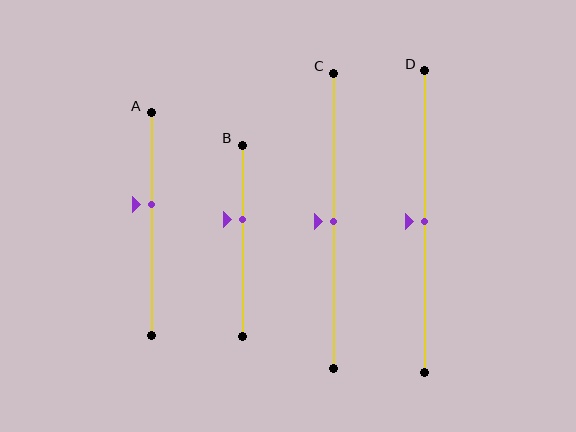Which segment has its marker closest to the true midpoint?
Segment C has its marker closest to the true midpoint.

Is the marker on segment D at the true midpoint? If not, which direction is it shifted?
Yes, the marker on segment D is at the true midpoint.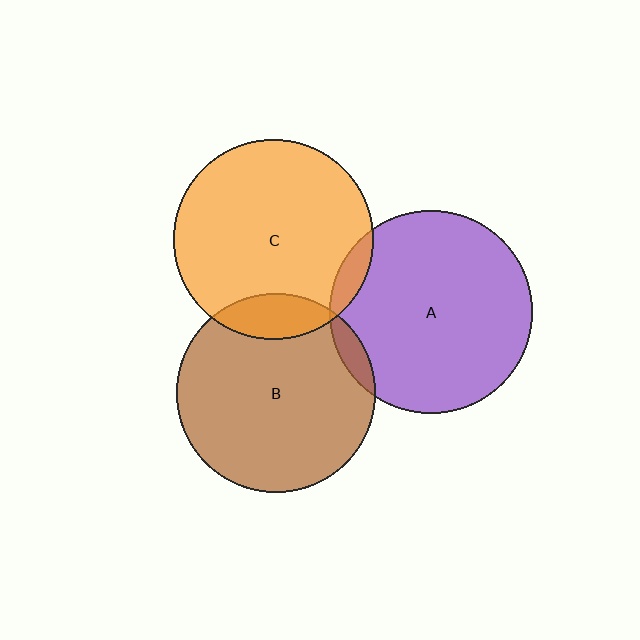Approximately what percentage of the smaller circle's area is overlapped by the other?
Approximately 5%.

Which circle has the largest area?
Circle A (purple).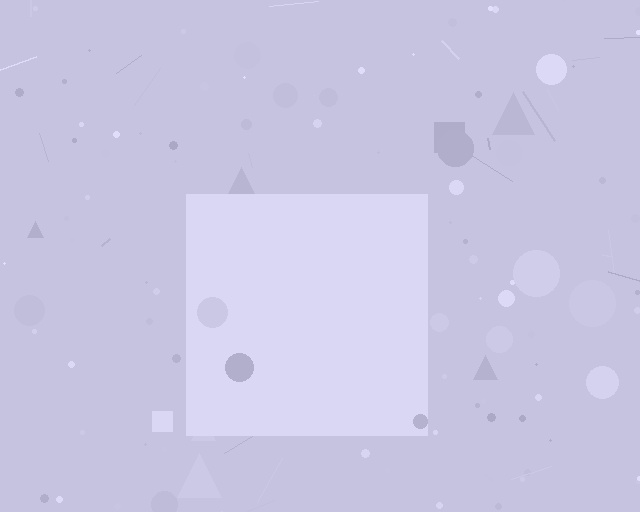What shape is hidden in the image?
A square is hidden in the image.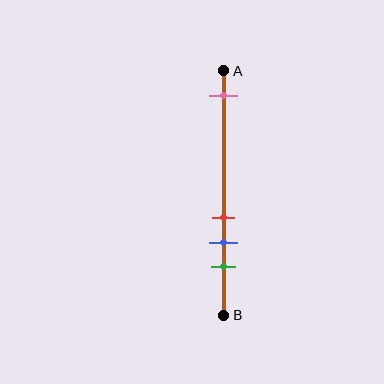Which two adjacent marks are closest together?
The red and blue marks are the closest adjacent pair.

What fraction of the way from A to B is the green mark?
The green mark is approximately 80% (0.8) of the way from A to B.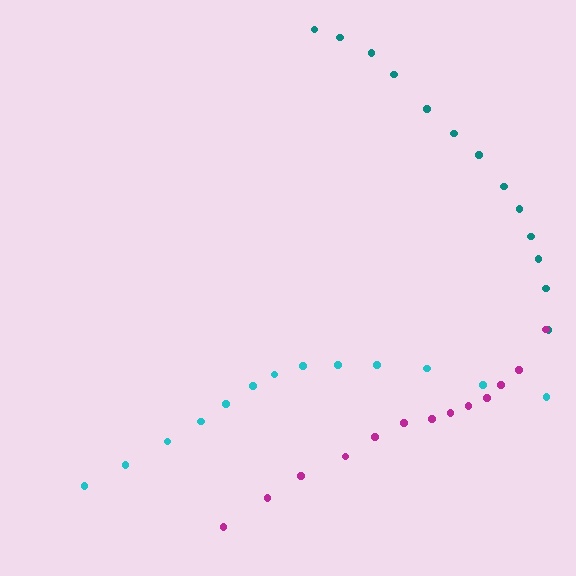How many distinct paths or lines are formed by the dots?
There are 3 distinct paths.